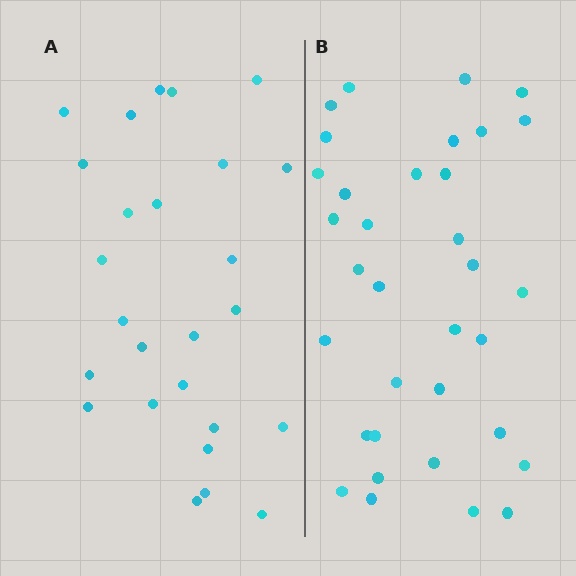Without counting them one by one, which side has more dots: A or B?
Region B (the right region) has more dots.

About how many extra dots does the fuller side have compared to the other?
Region B has roughly 8 or so more dots than region A.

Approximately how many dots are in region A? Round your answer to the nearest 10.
About 30 dots. (The exact count is 26, which rounds to 30.)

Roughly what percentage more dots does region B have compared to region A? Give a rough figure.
About 30% more.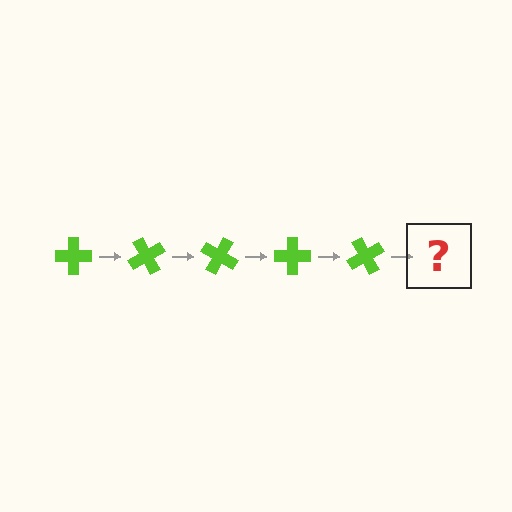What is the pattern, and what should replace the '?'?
The pattern is that the cross rotates 60 degrees each step. The '?' should be a lime cross rotated 300 degrees.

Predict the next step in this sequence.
The next step is a lime cross rotated 300 degrees.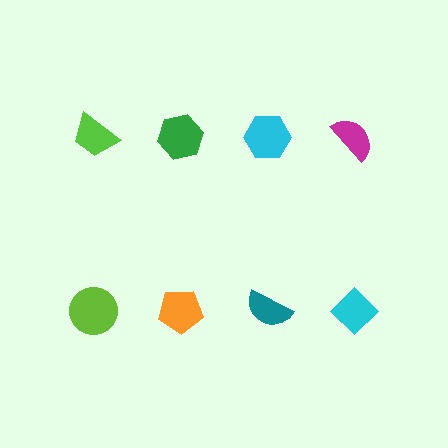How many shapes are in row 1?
4 shapes.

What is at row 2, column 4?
A cyan diamond.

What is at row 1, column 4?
A magenta semicircle.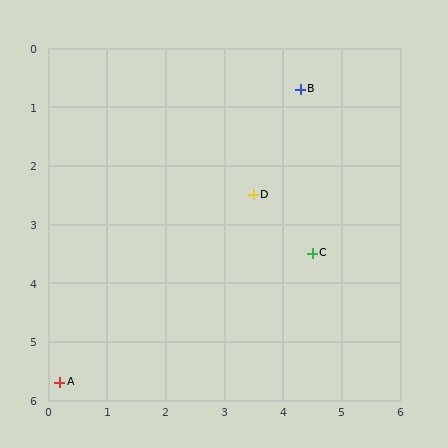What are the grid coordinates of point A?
Point A is at approximately (0.2, 5.7).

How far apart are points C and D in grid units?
Points C and D are about 1.4 grid units apart.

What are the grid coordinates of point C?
Point C is at approximately (4.5, 3.5).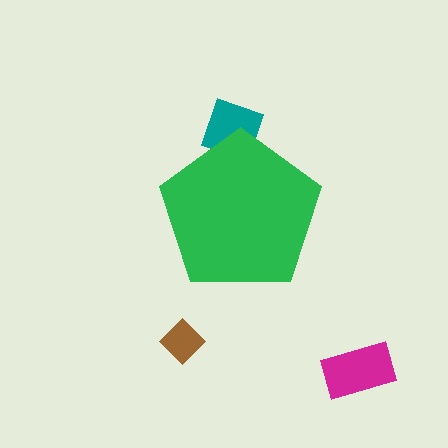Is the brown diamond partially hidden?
No, the brown diamond is fully visible.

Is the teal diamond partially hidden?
Yes, the teal diamond is partially hidden behind the green pentagon.